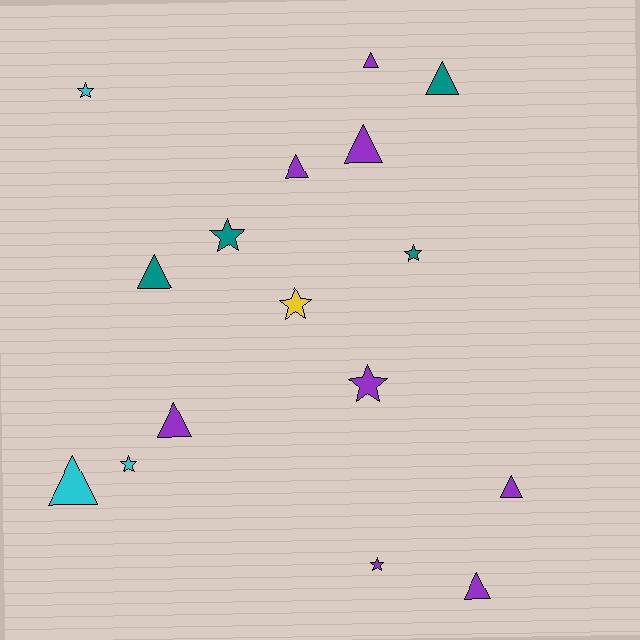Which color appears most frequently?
Purple, with 8 objects.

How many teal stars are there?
There are 2 teal stars.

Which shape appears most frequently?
Triangle, with 9 objects.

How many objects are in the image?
There are 16 objects.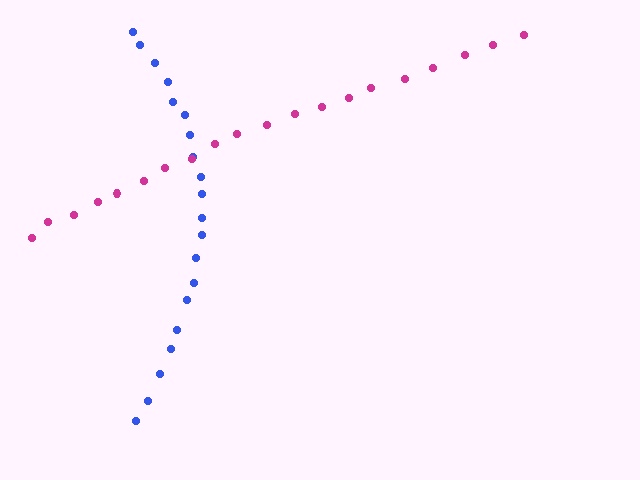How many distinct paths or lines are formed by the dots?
There are 2 distinct paths.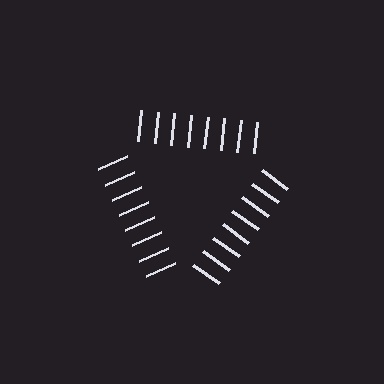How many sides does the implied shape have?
3 sides — the line-ends trace a triangle.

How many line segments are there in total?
24 — 8 along each of the 3 edges.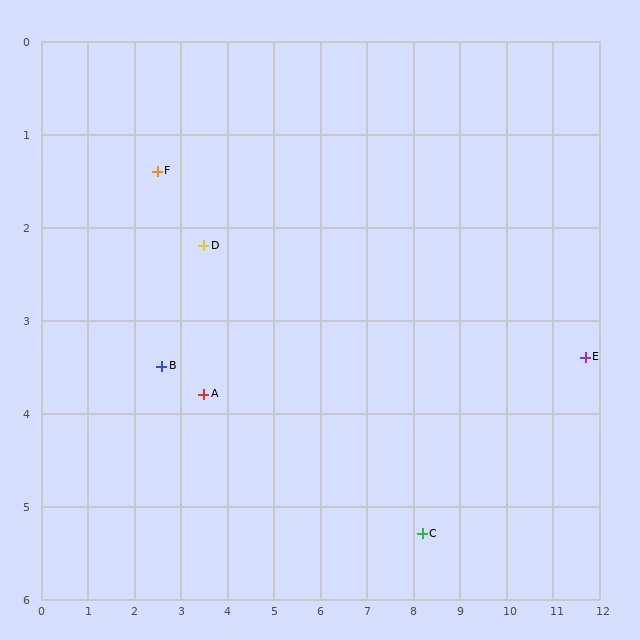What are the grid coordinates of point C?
Point C is at approximately (8.2, 5.3).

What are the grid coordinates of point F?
Point F is at approximately (2.5, 1.4).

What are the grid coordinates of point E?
Point E is at approximately (11.7, 3.4).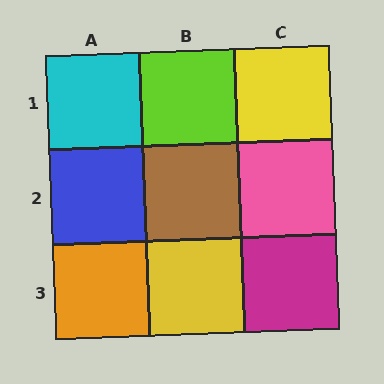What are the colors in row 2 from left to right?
Blue, brown, pink.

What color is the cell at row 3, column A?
Orange.